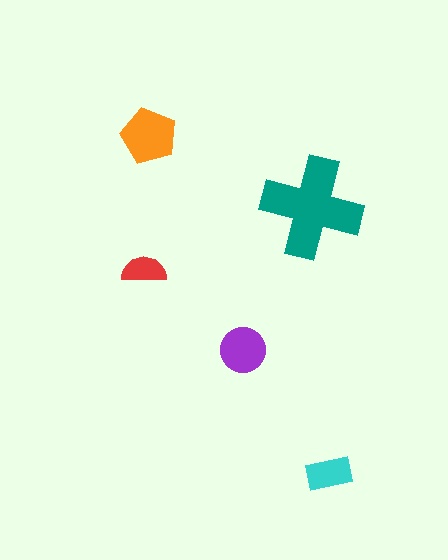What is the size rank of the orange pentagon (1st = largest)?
2nd.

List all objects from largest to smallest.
The teal cross, the orange pentagon, the purple circle, the cyan rectangle, the red semicircle.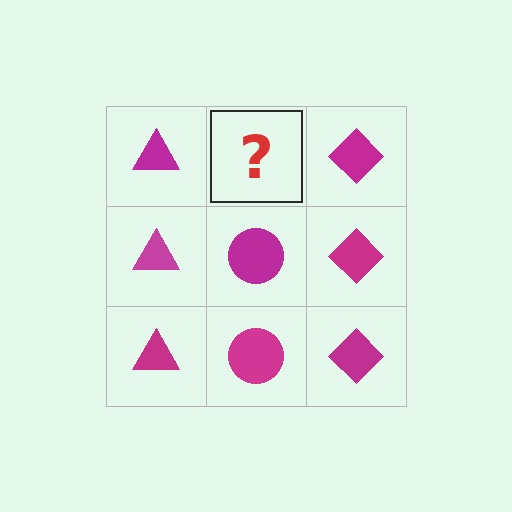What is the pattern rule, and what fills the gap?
The rule is that each column has a consistent shape. The gap should be filled with a magenta circle.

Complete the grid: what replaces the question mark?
The question mark should be replaced with a magenta circle.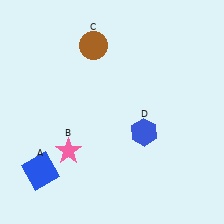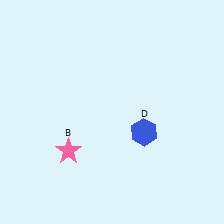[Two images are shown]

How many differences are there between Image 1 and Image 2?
There are 2 differences between the two images.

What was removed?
The brown circle (C), the blue square (A) were removed in Image 2.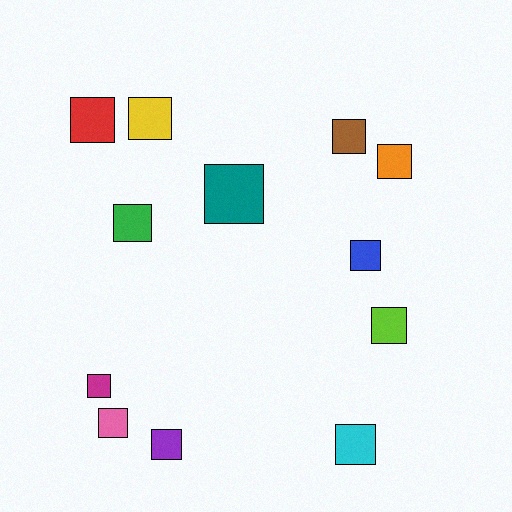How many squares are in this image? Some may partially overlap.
There are 12 squares.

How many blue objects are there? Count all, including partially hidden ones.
There is 1 blue object.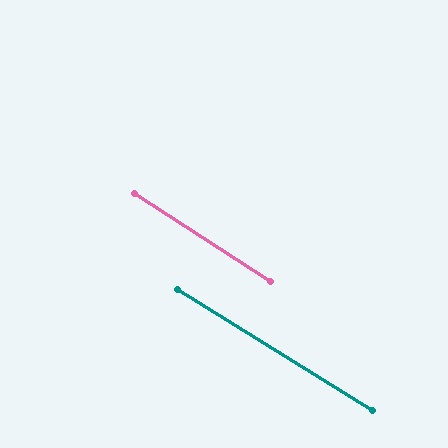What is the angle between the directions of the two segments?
Approximately 1 degree.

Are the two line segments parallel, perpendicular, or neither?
Parallel — their directions differ by only 1.4°.